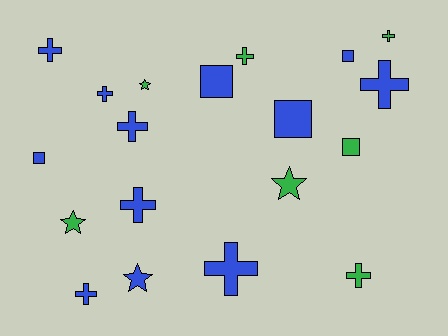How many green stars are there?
There are 3 green stars.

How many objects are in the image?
There are 19 objects.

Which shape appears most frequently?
Cross, with 10 objects.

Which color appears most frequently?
Blue, with 12 objects.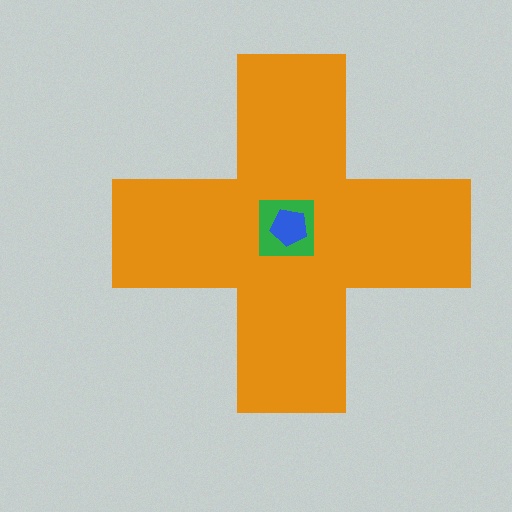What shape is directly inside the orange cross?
The green square.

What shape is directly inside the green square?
The blue pentagon.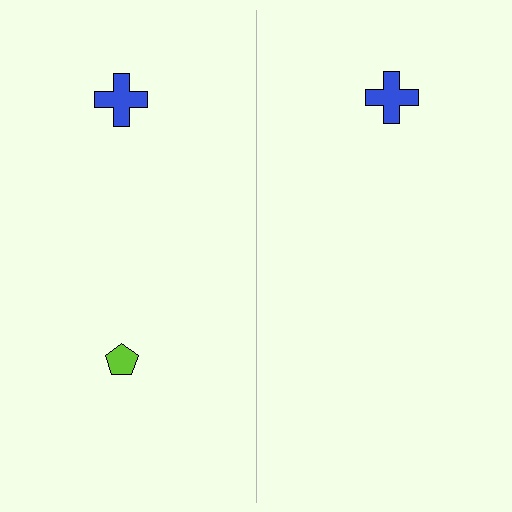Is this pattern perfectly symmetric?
No, the pattern is not perfectly symmetric. A lime pentagon is missing from the right side.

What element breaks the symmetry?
A lime pentagon is missing from the right side.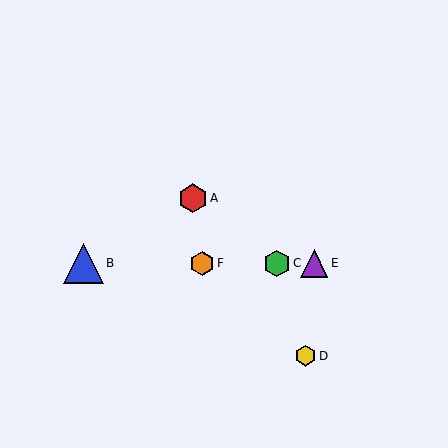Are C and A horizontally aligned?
No, C is at y≈263 and A is at y≈198.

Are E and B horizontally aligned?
Yes, both are at y≈263.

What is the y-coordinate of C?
Object C is at y≈263.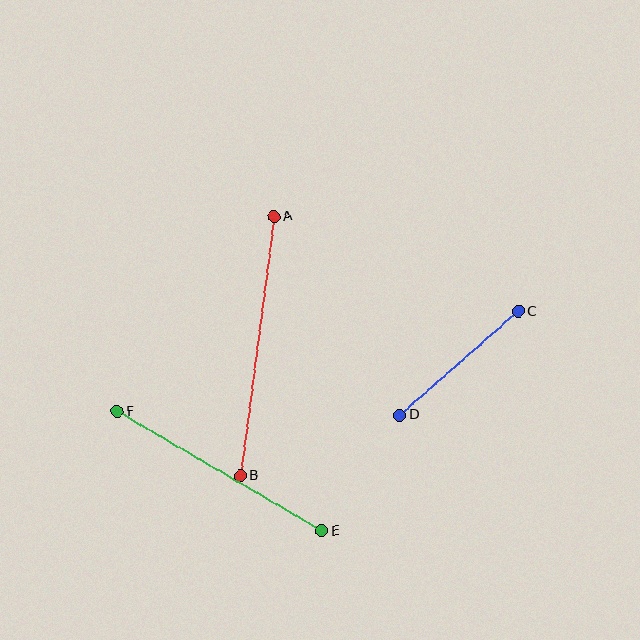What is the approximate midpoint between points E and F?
The midpoint is at approximately (219, 471) pixels.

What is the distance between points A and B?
The distance is approximately 261 pixels.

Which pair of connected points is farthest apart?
Points A and B are farthest apart.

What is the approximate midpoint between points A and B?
The midpoint is at approximately (257, 346) pixels.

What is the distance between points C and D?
The distance is approximately 158 pixels.